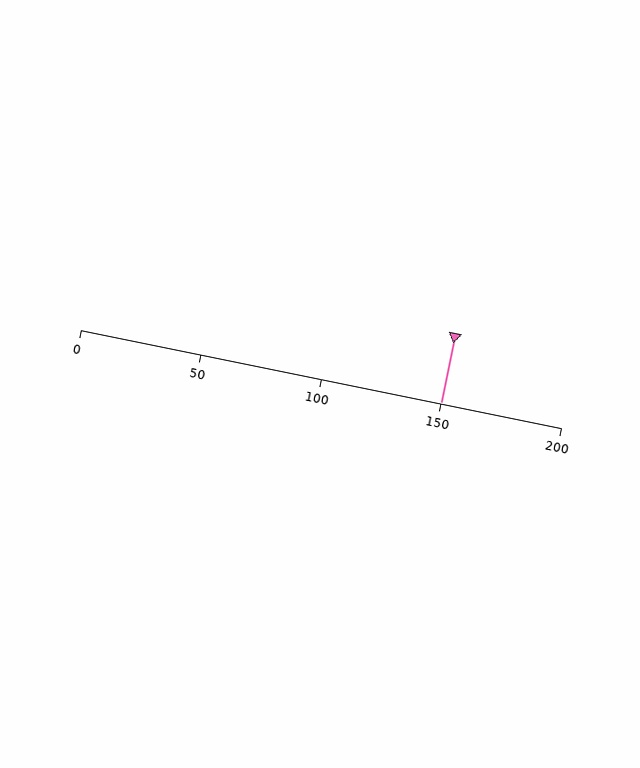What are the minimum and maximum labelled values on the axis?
The axis runs from 0 to 200.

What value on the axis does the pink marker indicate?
The marker indicates approximately 150.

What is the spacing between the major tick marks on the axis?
The major ticks are spaced 50 apart.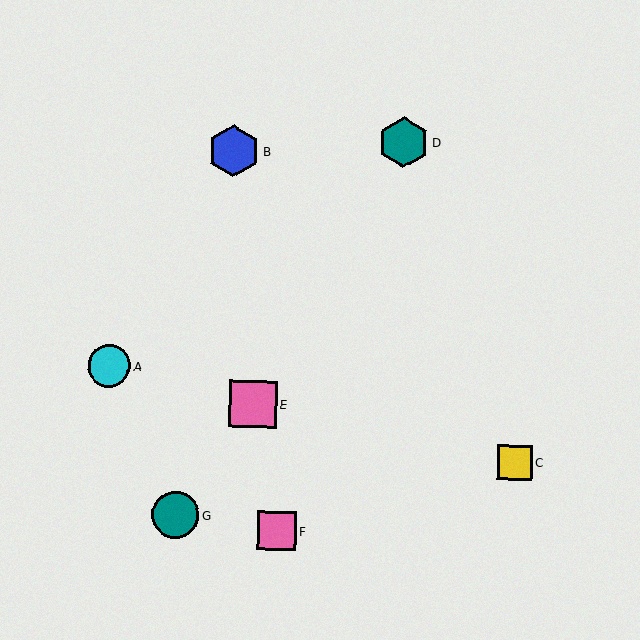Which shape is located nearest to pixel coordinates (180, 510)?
The teal circle (labeled G) at (175, 515) is nearest to that location.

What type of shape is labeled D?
Shape D is a teal hexagon.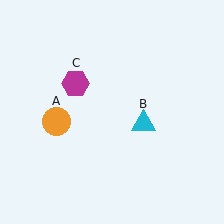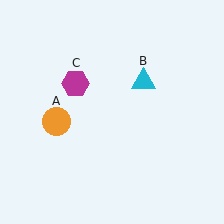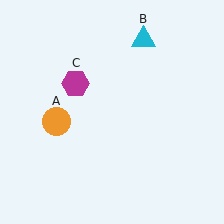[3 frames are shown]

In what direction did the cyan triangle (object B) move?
The cyan triangle (object B) moved up.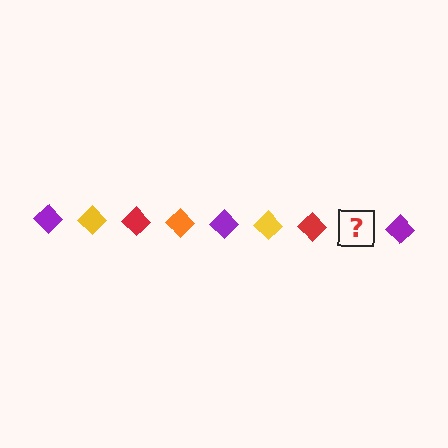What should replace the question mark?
The question mark should be replaced with an orange diamond.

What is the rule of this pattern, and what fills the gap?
The rule is that the pattern cycles through purple, yellow, red, orange diamonds. The gap should be filled with an orange diamond.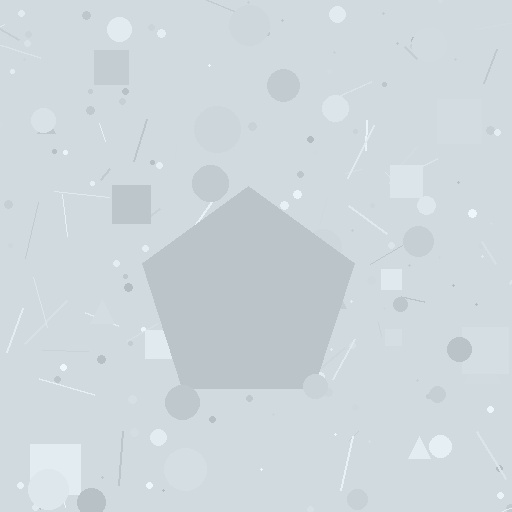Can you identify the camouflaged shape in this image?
The camouflaged shape is a pentagon.